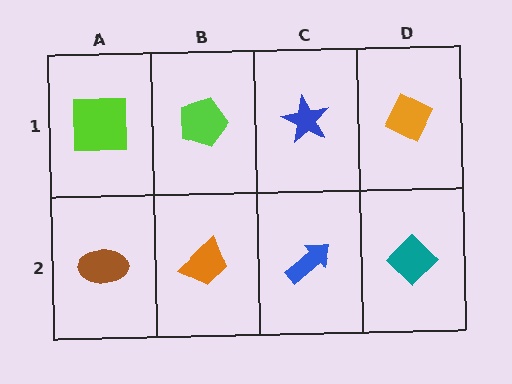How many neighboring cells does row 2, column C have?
3.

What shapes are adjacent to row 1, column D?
A teal diamond (row 2, column D), a blue star (row 1, column C).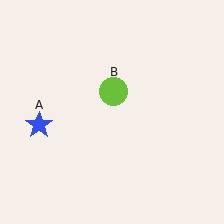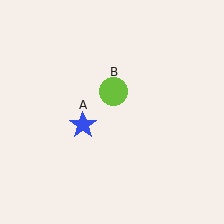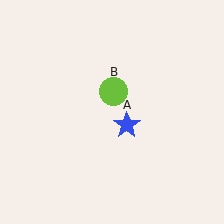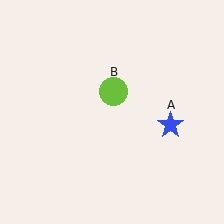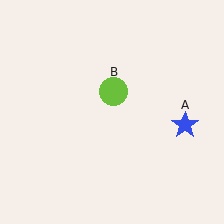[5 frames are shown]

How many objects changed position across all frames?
1 object changed position: blue star (object A).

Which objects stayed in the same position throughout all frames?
Lime circle (object B) remained stationary.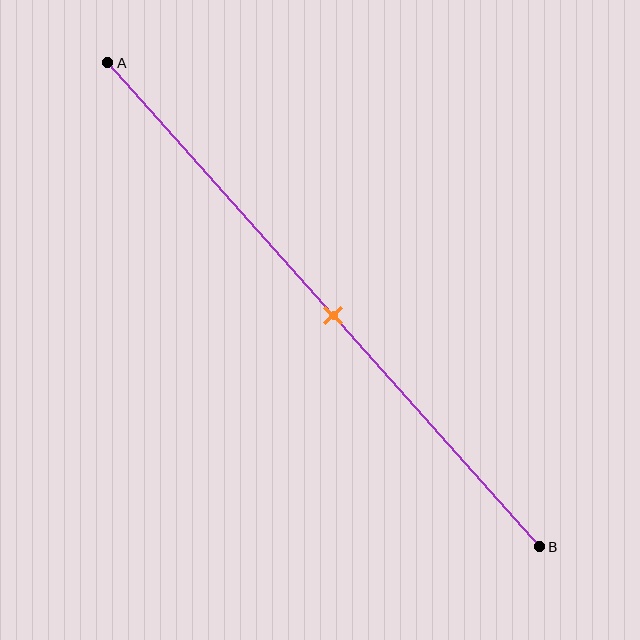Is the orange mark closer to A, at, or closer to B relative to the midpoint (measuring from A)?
The orange mark is approximately at the midpoint of segment AB.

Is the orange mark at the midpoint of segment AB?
Yes, the mark is approximately at the midpoint.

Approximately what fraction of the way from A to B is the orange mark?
The orange mark is approximately 50% of the way from A to B.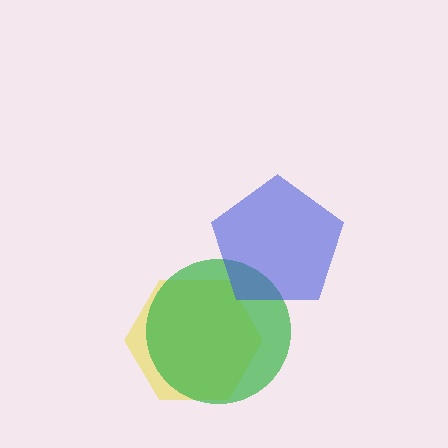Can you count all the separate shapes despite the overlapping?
Yes, there are 3 separate shapes.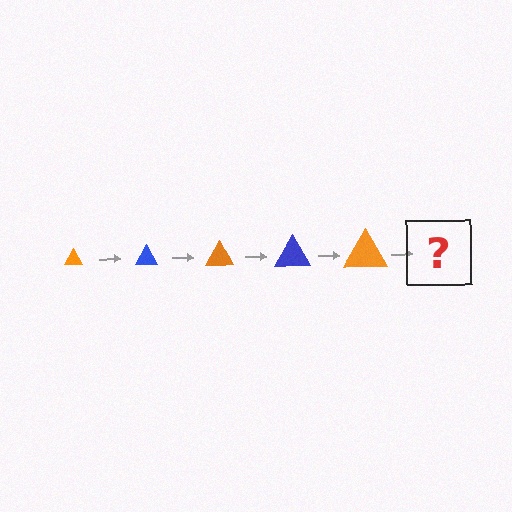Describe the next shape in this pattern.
It should be a blue triangle, larger than the previous one.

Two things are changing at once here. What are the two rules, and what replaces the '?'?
The two rules are that the triangle grows larger each step and the color cycles through orange and blue. The '?' should be a blue triangle, larger than the previous one.